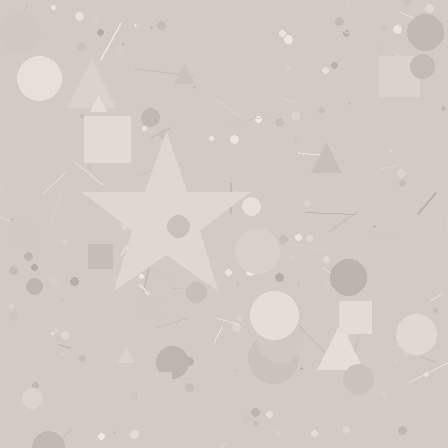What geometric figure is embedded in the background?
A star is embedded in the background.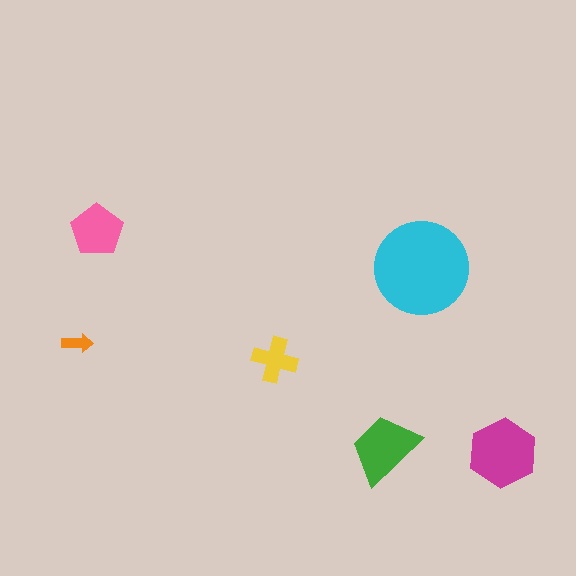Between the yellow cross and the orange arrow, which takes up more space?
The yellow cross.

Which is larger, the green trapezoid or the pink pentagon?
The green trapezoid.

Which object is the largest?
The cyan circle.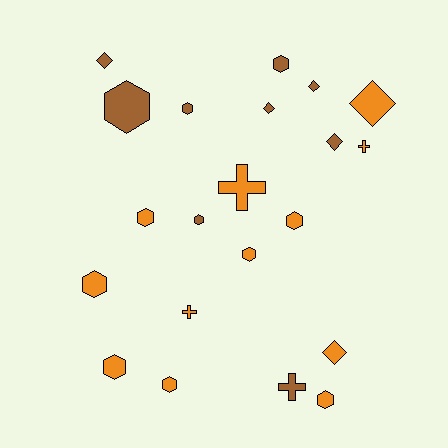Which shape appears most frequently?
Hexagon, with 11 objects.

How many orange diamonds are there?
There are 2 orange diamonds.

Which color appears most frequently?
Orange, with 12 objects.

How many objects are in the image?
There are 21 objects.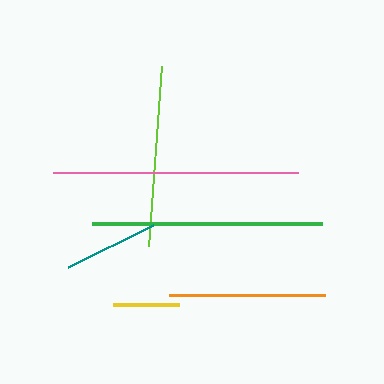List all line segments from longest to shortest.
From longest to shortest: pink, green, lime, orange, teal, yellow.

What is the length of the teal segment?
The teal segment is approximately 95 pixels long.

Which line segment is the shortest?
The yellow line is the shortest at approximately 66 pixels.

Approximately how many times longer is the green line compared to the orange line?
The green line is approximately 1.5 times the length of the orange line.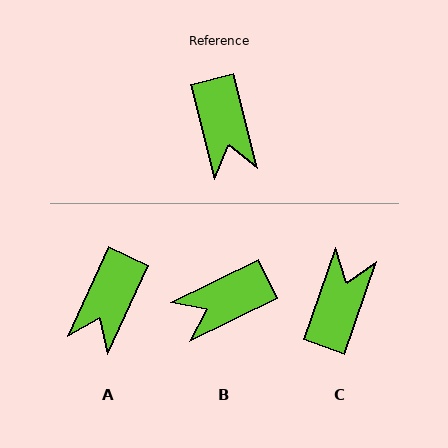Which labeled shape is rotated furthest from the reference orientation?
C, about 146 degrees away.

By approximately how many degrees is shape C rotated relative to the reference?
Approximately 146 degrees counter-clockwise.